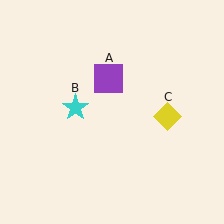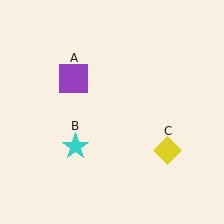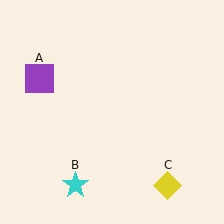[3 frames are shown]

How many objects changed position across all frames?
3 objects changed position: purple square (object A), cyan star (object B), yellow diamond (object C).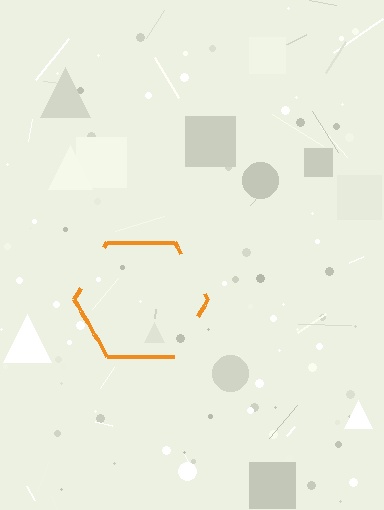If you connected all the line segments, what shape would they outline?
They would outline a hexagon.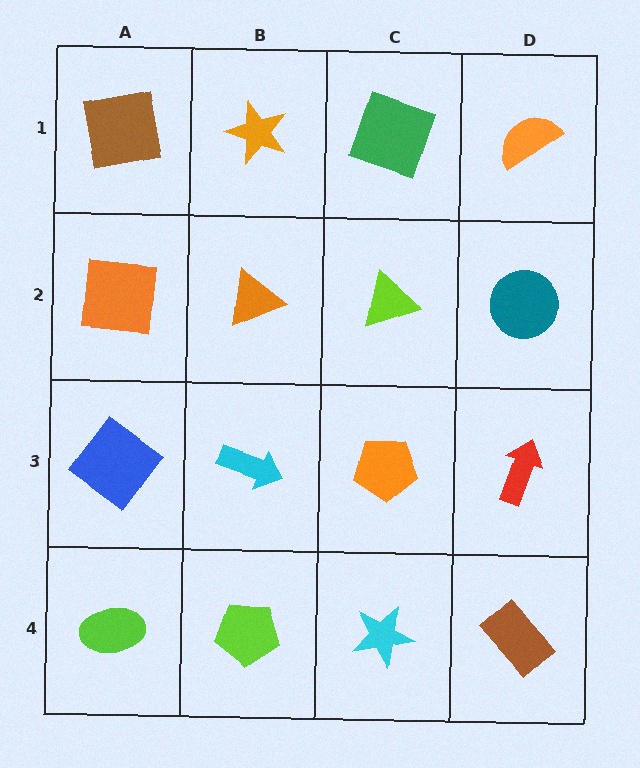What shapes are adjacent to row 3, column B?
An orange triangle (row 2, column B), a lime pentagon (row 4, column B), a blue diamond (row 3, column A), an orange pentagon (row 3, column C).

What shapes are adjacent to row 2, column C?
A green square (row 1, column C), an orange pentagon (row 3, column C), an orange triangle (row 2, column B), a teal circle (row 2, column D).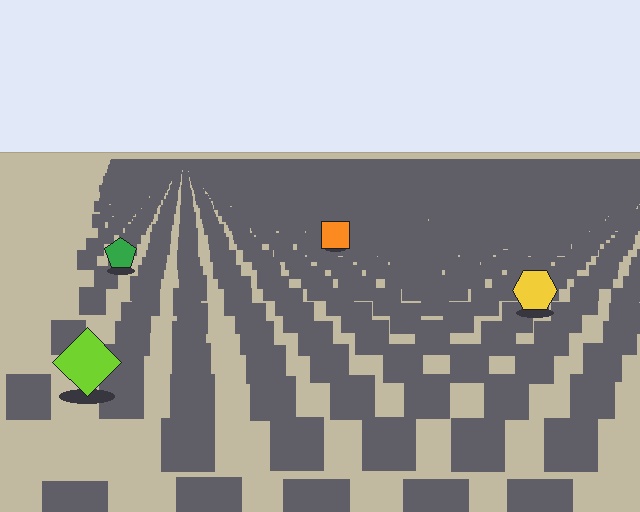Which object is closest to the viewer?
The lime diamond is closest. The texture marks near it are larger and more spread out.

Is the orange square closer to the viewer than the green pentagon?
No. The green pentagon is closer — you can tell from the texture gradient: the ground texture is coarser near it.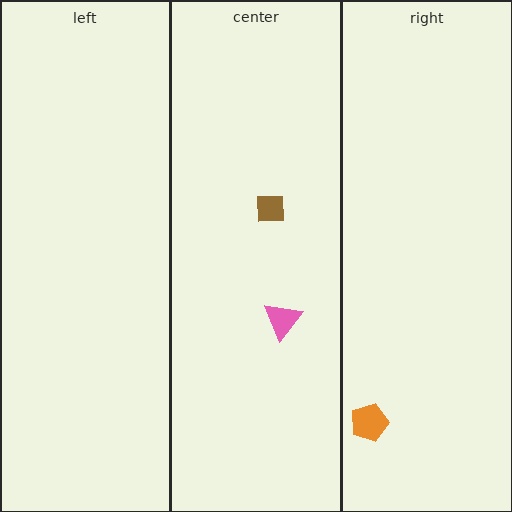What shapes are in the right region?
The orange pentagon.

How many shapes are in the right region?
1.